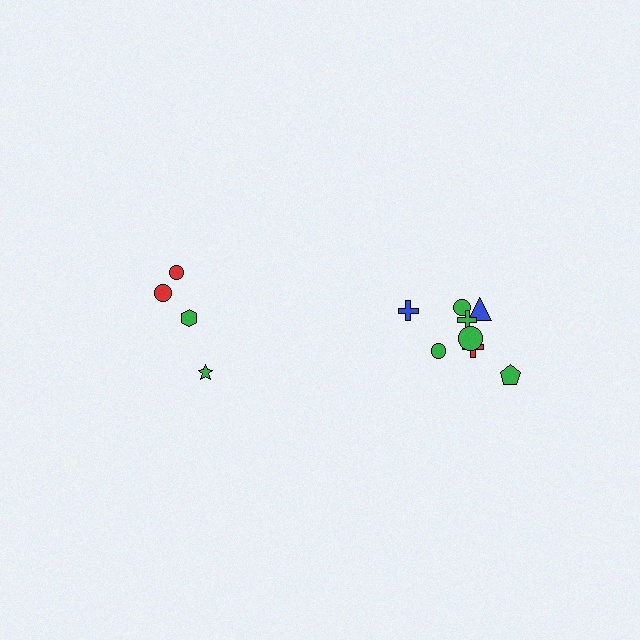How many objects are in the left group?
There are 4 objects.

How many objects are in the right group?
There are 8 objects.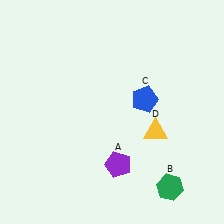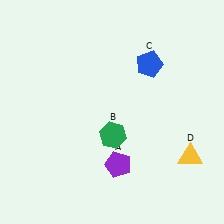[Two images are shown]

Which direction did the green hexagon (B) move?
The green hexagon (B) moved left.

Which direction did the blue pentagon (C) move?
The blue pentagon (C) moved up.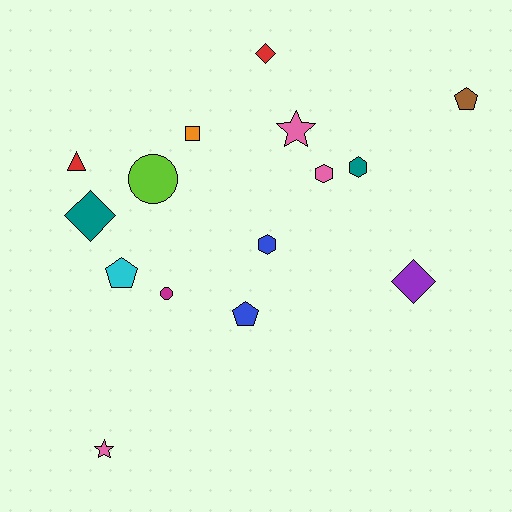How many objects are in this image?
There are 15 objects.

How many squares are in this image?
There is 1 square.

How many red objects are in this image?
There are 2 red objects.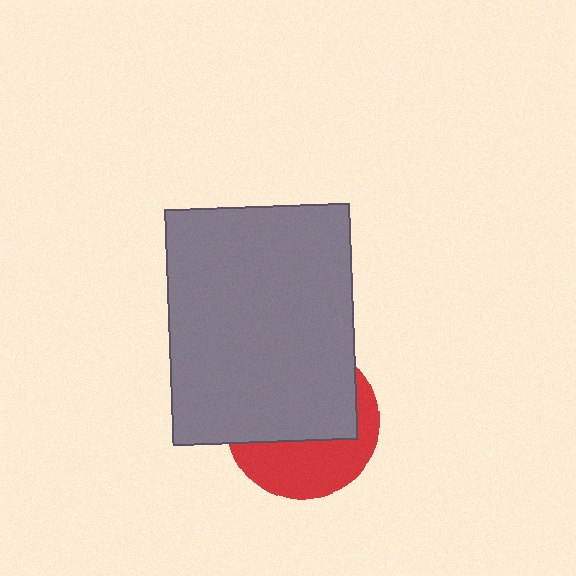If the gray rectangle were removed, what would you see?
You would see the complete red circle.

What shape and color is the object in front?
The object in front is a gray rectangle.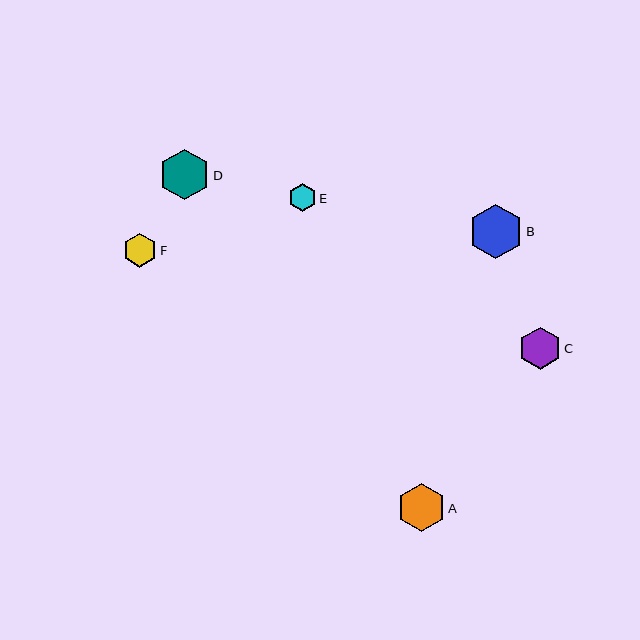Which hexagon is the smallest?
Hexagon E is the smallest with a size of approximately 28 pixels.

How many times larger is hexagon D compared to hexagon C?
Hexagon D is approximately 1.2 times the size of hexagon C.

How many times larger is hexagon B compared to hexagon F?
Hexagon B is approximately 1.6 times the size of hexagon F.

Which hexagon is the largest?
Hexagon B is the largest with a size of approximately 54 pixels.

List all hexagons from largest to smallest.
From largest to smallest: B, D, A, C, F, E.